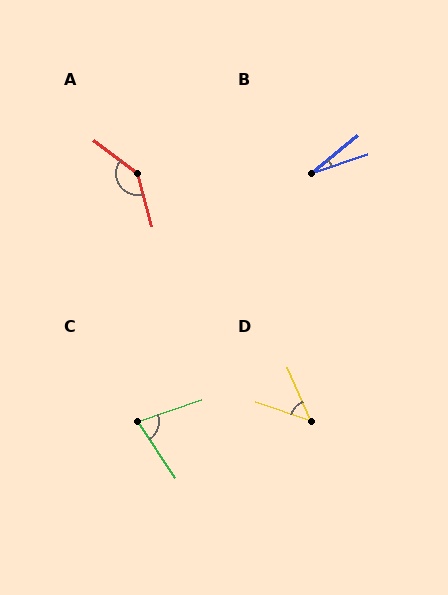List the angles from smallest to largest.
B (21°), D (48°), C (75°), A (143°).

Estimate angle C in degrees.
Approximately 75 degrees.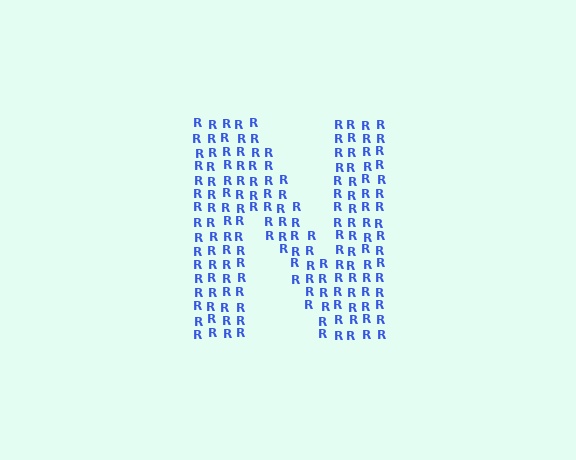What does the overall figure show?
The overall figure shows the letter N.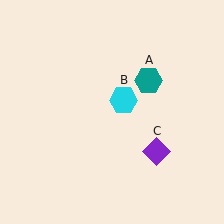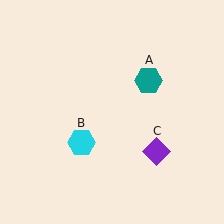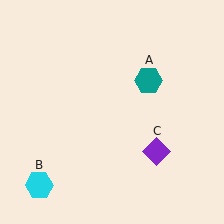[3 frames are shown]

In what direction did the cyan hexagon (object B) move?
The cyan hexagon (object B) moved down and to the left.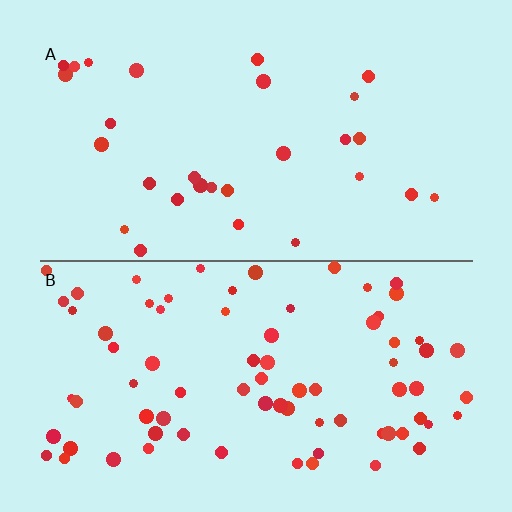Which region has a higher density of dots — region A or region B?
B (the bottom).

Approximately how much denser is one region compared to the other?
Approximately 2.6× — region B over region A.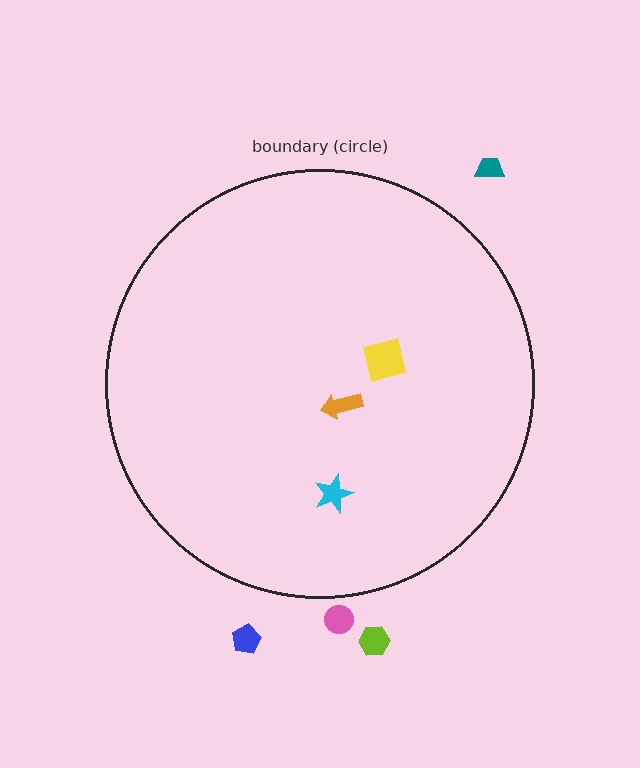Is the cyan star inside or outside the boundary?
Inside.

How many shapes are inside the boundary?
3 inside, 4 outside.